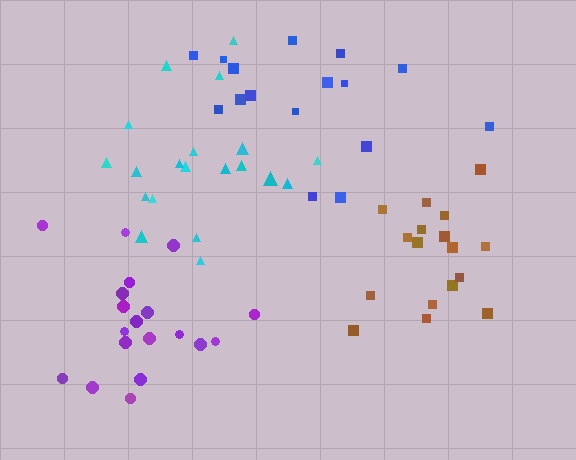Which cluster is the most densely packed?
Brown.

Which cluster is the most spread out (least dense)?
Blue.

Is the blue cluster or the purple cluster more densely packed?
Purple.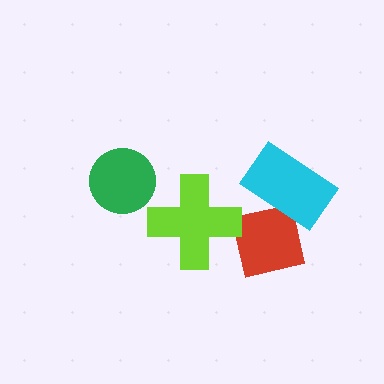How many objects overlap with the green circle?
0 objects overlap with the green circle.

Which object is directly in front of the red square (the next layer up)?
The cyan rectangle is directly in front of the red square.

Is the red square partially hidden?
Yes, it is partially covered by another shape.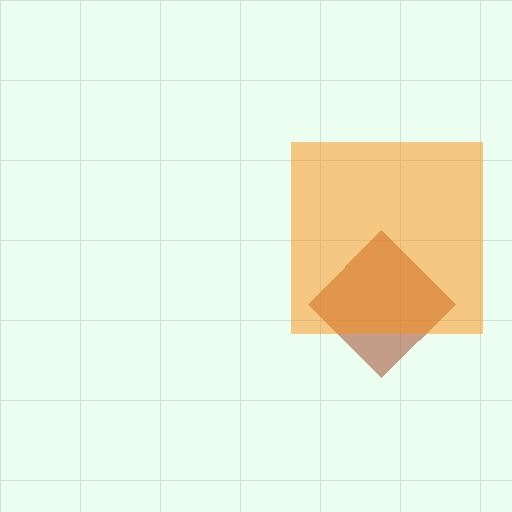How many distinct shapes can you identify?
There are 2 distinct shapes: a brown diamond, an orange square.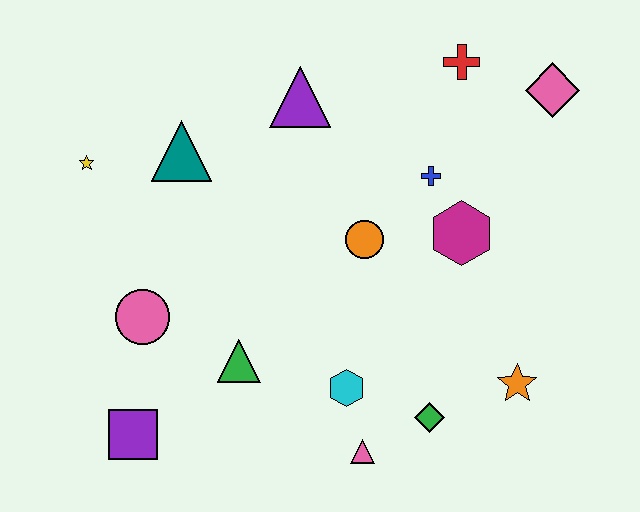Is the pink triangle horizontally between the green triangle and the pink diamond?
Yes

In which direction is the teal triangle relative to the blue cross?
The teal triangle is to the left of the blue cross.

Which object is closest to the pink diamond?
The red cross is closest to the pink diamond.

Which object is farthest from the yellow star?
The orange star is farthest from the yellow star.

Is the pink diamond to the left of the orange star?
No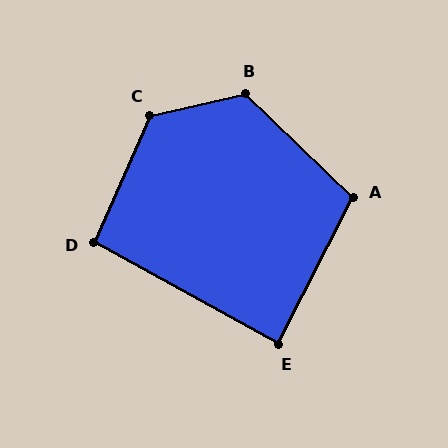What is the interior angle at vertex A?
Approximately 107 degrees (obtuse).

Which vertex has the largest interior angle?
C, at approximately 126 degrees.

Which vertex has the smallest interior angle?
E, at approximately 88 degrees.